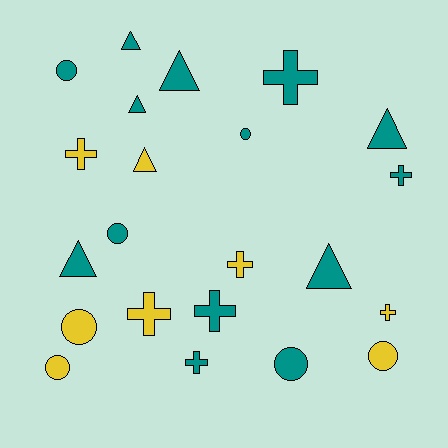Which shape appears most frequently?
Cross, with 8 objects.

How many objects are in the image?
There are 22 objects.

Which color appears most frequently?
Teal, with 14 objects.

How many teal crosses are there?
There are 4 teal crosses.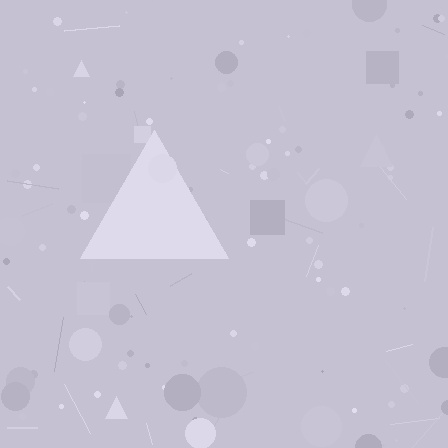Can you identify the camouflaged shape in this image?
The camouflaged shape is a triangle.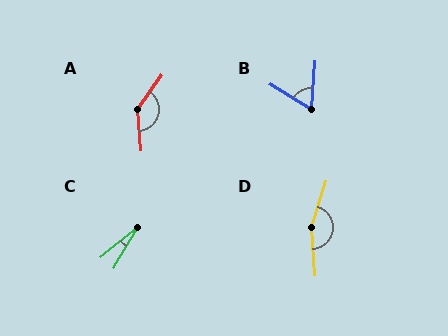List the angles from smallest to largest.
C (20°), B (62°), A (140°), D (158°).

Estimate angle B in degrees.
Approximately 62 degrees.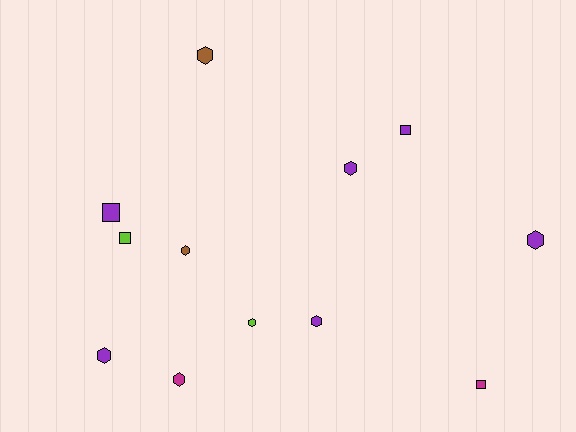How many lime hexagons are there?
There is 1 lime hexagon.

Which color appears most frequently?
Purple, with 6 objects.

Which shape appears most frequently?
Hexagon, with 8 objects.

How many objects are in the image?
There are 12 objects.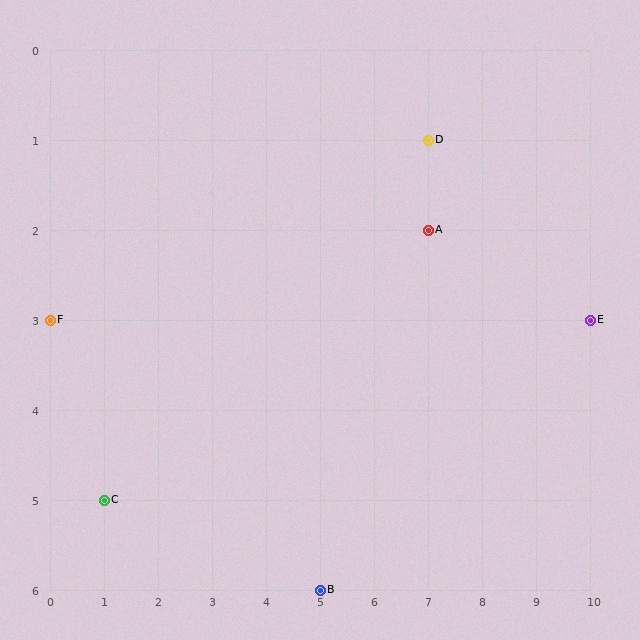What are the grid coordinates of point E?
Point E is at grid coordinates (10, 3).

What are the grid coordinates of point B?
Point B is at grid coordinates (5, 6).